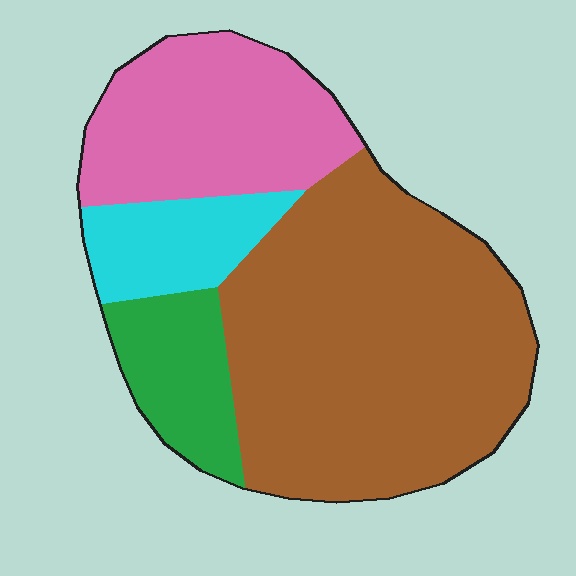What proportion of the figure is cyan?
Cyan takes up about one tenth (1/10) of the figure.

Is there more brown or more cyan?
Brown.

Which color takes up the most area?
Brown, at roughly 55%.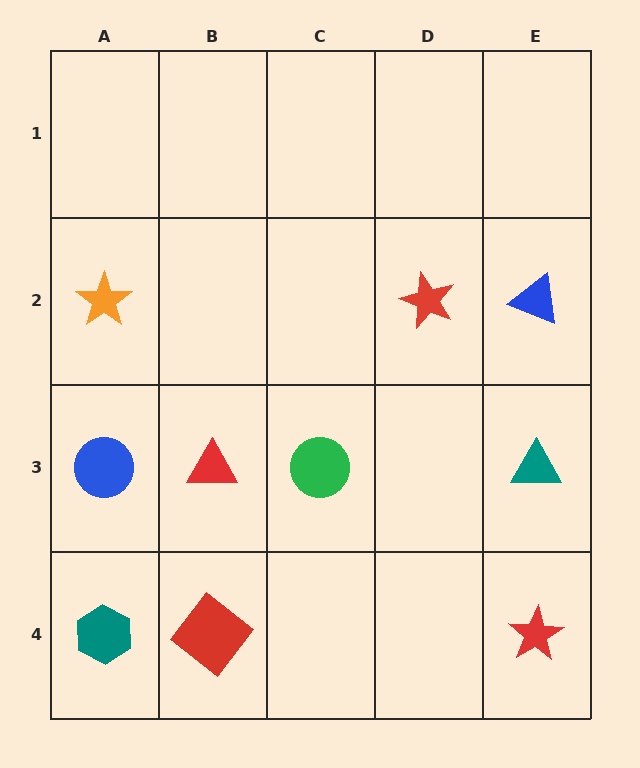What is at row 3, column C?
A green circle.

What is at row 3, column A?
A blue circle.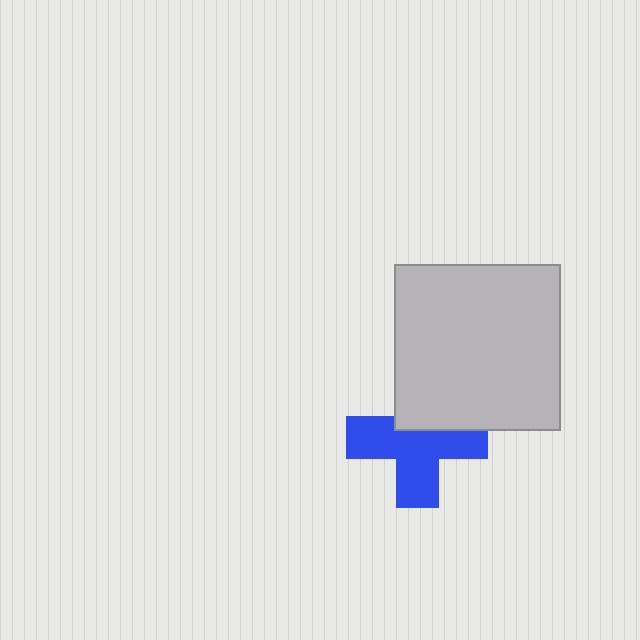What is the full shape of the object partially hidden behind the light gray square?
The partially hidden object is a blue cross.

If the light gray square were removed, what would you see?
You would see the complete blue cross.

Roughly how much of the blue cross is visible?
About half of it is visible (roughly 65%).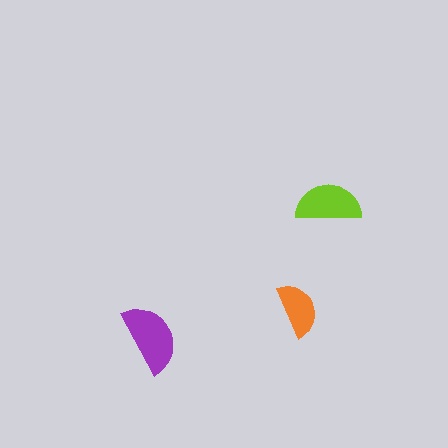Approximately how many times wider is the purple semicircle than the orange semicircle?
About 1.5 times wider.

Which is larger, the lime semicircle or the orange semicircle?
The lime one.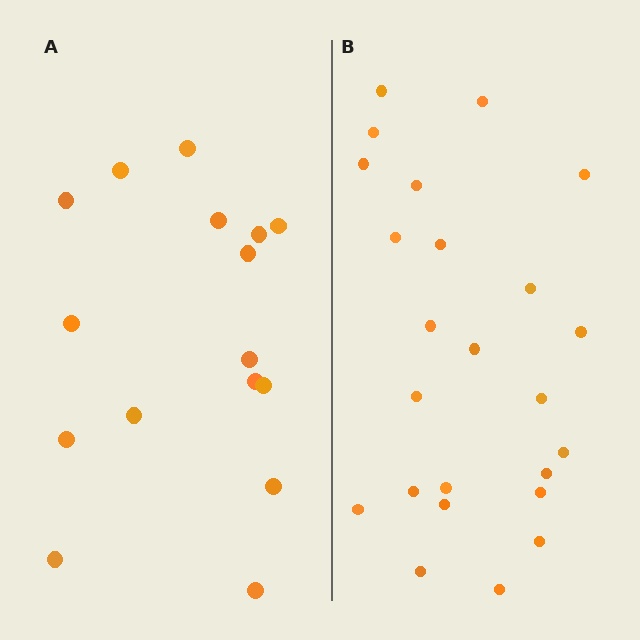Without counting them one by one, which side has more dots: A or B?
Region B (the right region) has more dots.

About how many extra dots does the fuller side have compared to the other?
Region B has roughly 8 or so more dots than region A.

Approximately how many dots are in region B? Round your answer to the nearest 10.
About 20 dots. (The exact count is 24, which rounds to 20.)